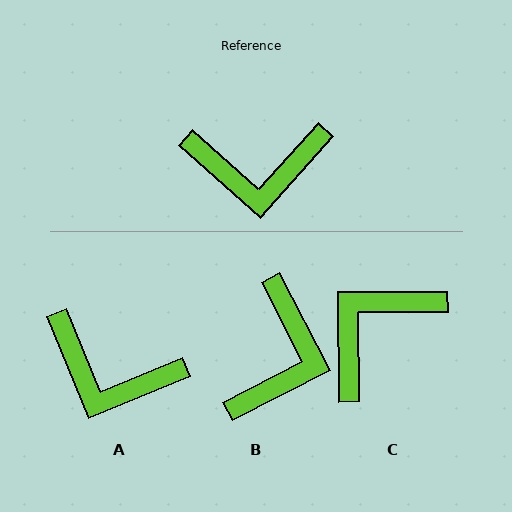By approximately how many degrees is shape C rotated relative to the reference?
Approximately 138 degrees clockwise.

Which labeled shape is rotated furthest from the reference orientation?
C, about 138 degrees away.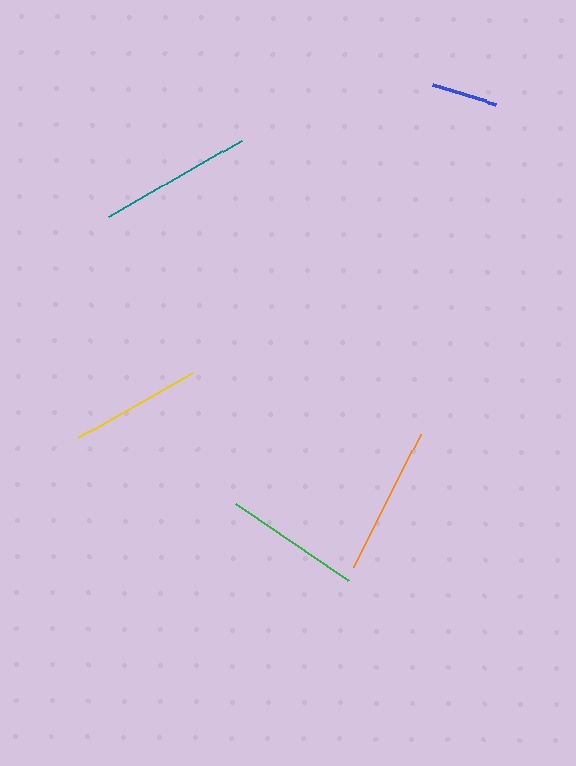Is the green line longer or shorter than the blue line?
The green line is longer than the blue line.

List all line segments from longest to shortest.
From longest to shortest: teal, orange, green, yellow, blue.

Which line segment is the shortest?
The blue line is the shortest at approximately 65 pixels.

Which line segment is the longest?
The teal line is the longest at approximately 153 pixels.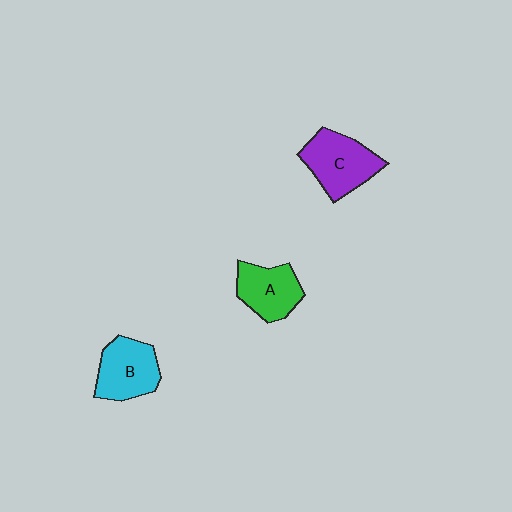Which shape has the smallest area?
Shape A (green).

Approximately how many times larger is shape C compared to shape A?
Approximately 1.2 times.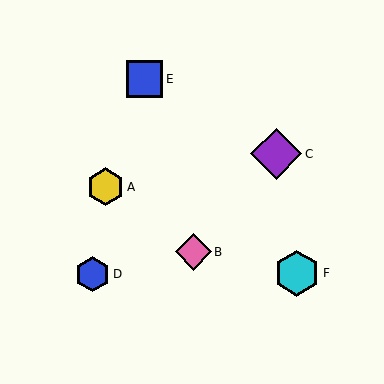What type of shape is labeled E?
Shape E is a blue square.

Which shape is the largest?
The purple diamond (labeled C) is the largest.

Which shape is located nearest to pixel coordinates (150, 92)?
The blue square (labeled E) at (144, 79) is nearest to that location.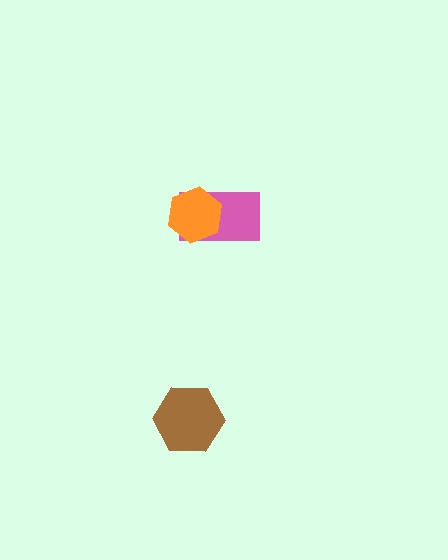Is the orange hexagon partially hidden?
No, no other shape covers it.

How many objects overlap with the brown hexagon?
0 objects overlap with the brown hexagon.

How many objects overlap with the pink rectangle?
1 object overlaps with the pink rectangle.